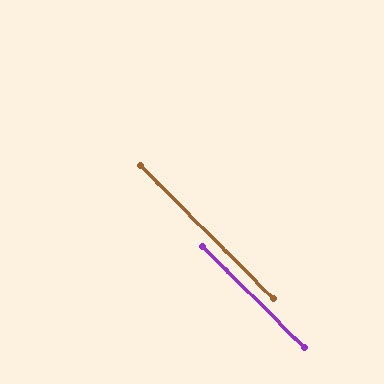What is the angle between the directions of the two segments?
Approximately 0 degrees.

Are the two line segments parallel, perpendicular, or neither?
Parallel — their directions differ by only 0.2°.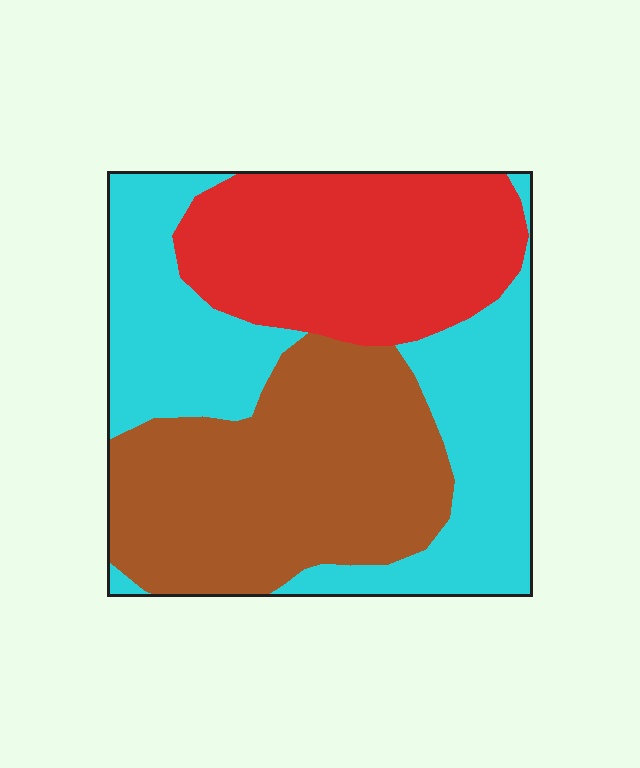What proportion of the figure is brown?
Brown takes up about three eighths (3/8) of the figure.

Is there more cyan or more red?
Cyan.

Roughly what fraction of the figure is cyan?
Cyan covers about 35% of the figure.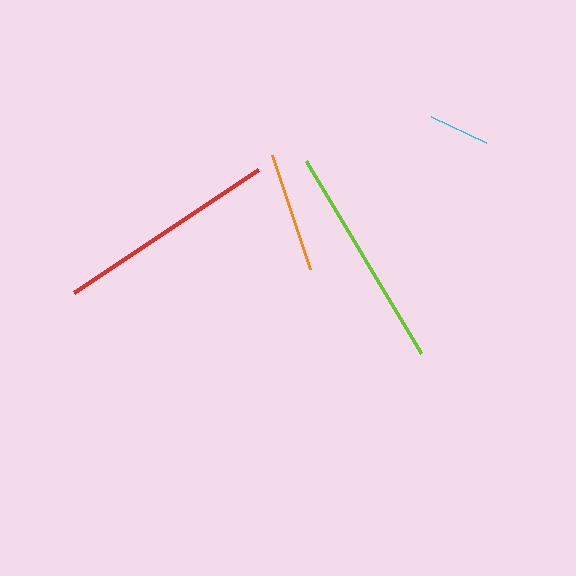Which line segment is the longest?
The lime line is the longest at approximately 223 pixels.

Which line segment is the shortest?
The cyan line is the shortest at approximately 60 pixels.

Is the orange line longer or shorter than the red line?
The red line is longer than the orange line.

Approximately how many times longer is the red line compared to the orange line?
The red line is approximately 1.8 times the length of the orange line.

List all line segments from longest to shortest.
From longest to shortest: lime, red, orange, cyan.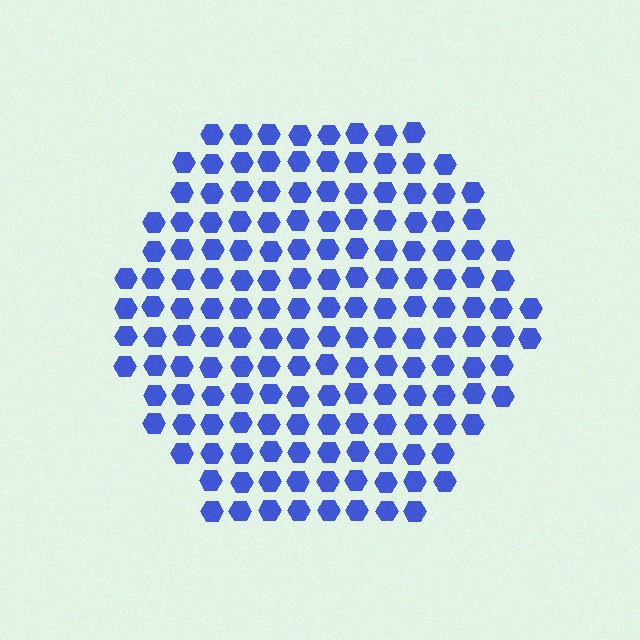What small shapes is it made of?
It is made of small hexagons.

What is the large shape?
The large shape is a hexagon.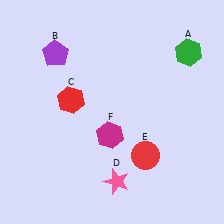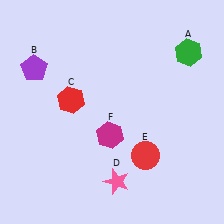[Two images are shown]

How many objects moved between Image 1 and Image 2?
1 object moved between the two images.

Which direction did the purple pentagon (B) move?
The purple pentagon (B) moved left.